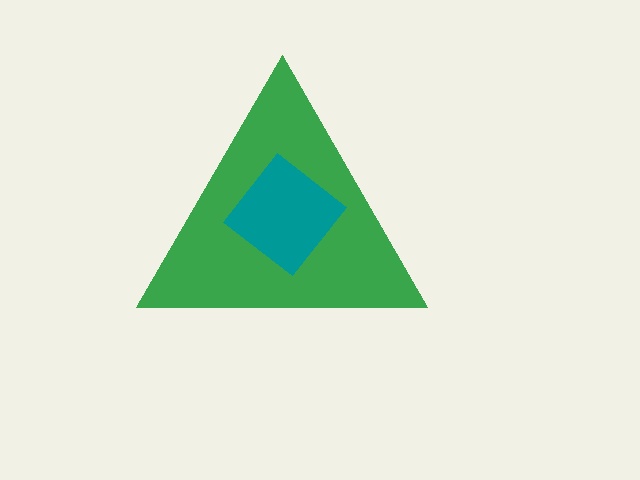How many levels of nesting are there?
2.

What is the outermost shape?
The green triangle.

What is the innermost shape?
The teal diamond.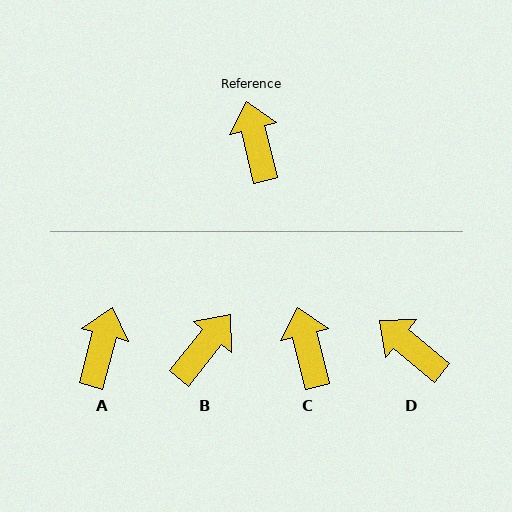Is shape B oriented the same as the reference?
No, it is off by about 53 degrees.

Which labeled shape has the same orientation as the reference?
C.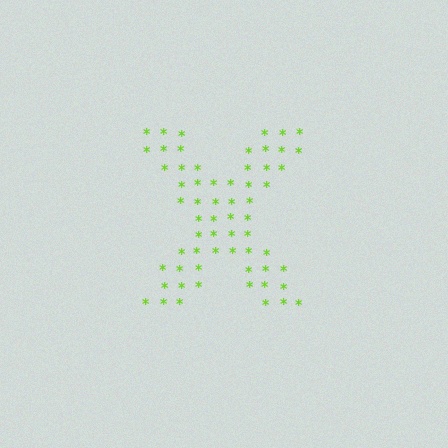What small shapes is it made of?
It is made of small asterisks.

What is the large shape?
The large shape is the letter X.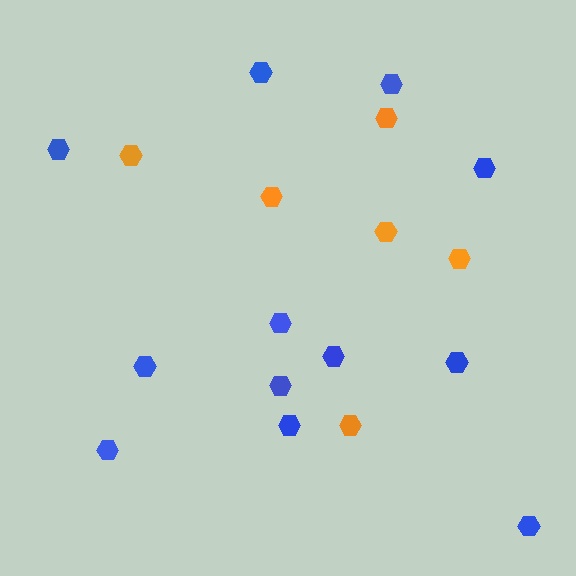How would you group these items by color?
There are 2 groups: one group of orange hexagons (6) and one group of blue hexagons (12).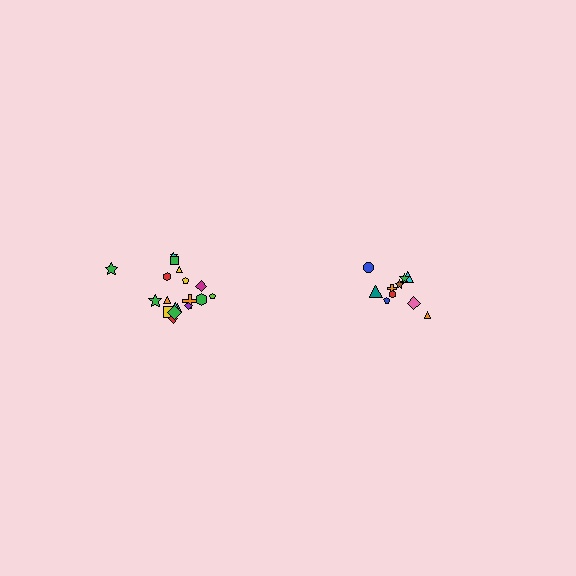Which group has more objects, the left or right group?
The left group.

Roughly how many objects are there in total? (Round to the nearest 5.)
Roughly 30 objects in total.